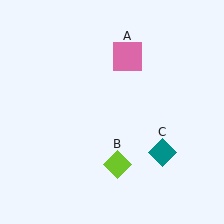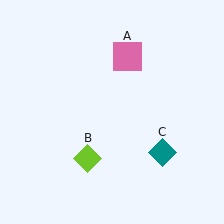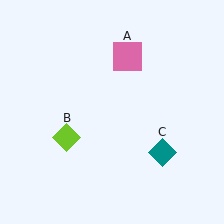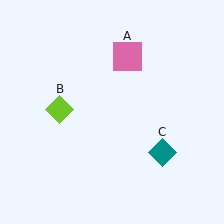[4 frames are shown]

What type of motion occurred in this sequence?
The lime diamond (object B) rotated clockwise around the center of the scene.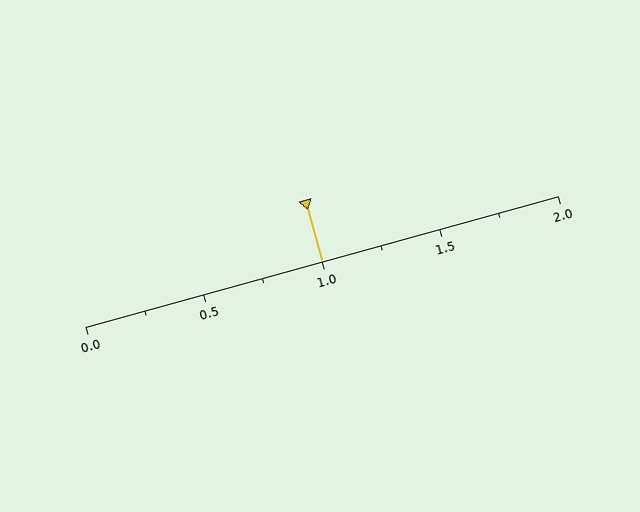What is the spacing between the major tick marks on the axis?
The major ticks are spaced 0.5 apart.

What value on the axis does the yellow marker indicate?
The marker indicates approximately 1.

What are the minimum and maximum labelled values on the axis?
The axis runs from 0.0 to 2.0.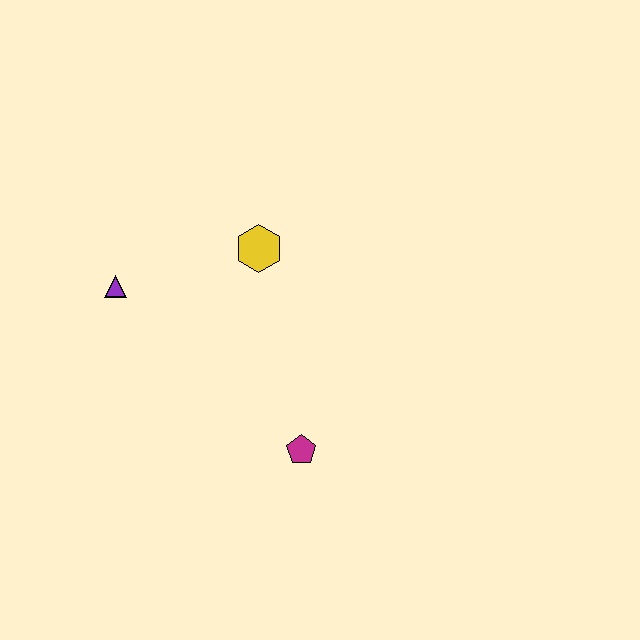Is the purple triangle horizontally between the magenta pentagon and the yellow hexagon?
No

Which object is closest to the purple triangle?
The yellow hexagon is closest to the purple triangle.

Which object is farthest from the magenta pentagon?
The purple triangle is farthest from the magenta pentagon.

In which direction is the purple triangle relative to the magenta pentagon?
The purple triangle is to the left of the magenta pentagon.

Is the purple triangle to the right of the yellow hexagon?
No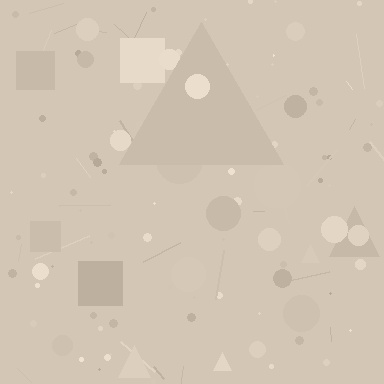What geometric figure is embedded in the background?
A triangle is embedded in the background.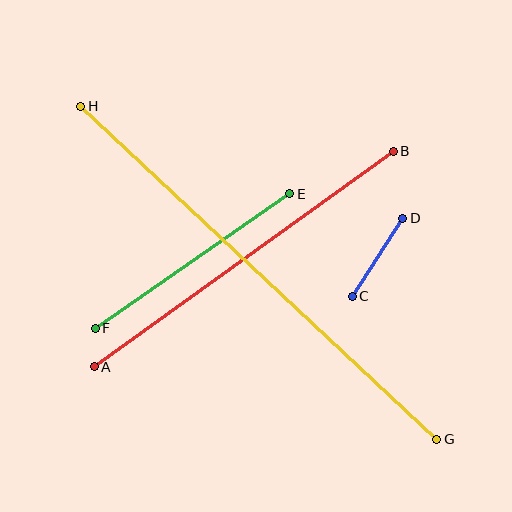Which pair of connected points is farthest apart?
Points G and H are farthest apart.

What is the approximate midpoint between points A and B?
The midpoint is at approximately (244, 259) pixels.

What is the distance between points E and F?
The distance is approximately 237 pixels.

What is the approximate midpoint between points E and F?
The midpoint is at approximately (192, 261) pixels.